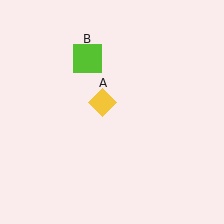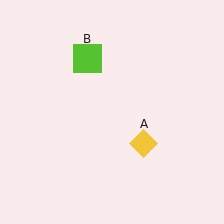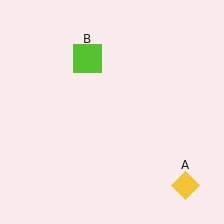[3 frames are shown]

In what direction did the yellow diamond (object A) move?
The yellow diamond (object A) moved down and to the right.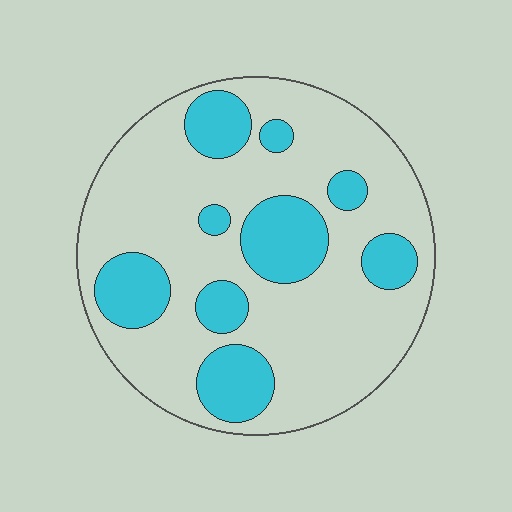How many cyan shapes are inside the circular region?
9.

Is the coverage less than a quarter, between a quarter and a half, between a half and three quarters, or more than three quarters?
Between a quarter and a half.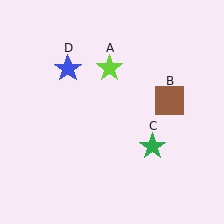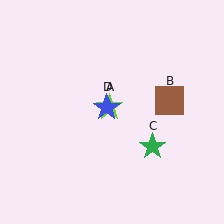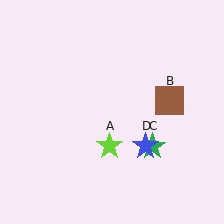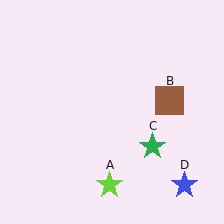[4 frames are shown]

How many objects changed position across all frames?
2 objects changed position: lime star (object A), blue star (object D).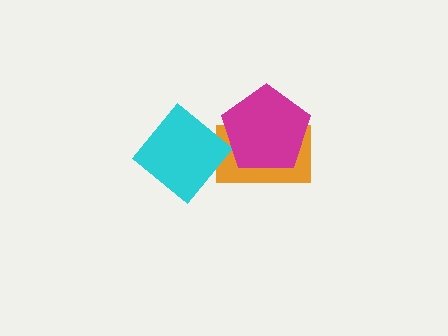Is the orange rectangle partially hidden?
Yes, it is partially covered by another shape.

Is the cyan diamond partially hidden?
No, no other shape covers it.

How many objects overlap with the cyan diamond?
1 object overlaps with the cyan diamond.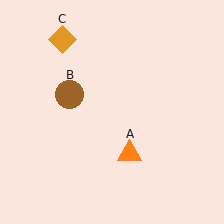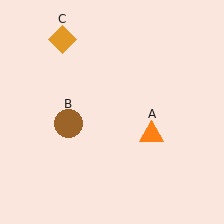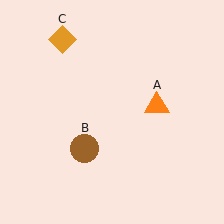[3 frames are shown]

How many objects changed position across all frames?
2 objects changed position: orange triangle (object A), brown circle (object B).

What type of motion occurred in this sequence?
The orange triangle (object A), brown circle (object B) rotated counterclockwise around the center of the scene.